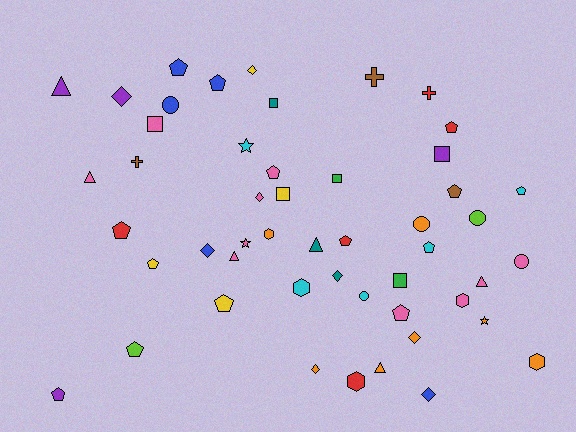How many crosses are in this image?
There are 3 crosses.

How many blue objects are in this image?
There are 5 blue objects.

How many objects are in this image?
There are 50 objects.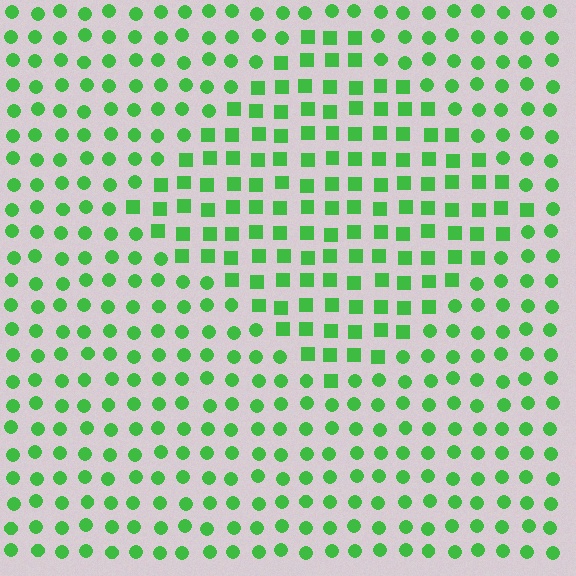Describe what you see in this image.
The image is filled with small green elements arranged in a uniform grid. A diamond-shaped region contains squares, while the surrounding area contains circles. The boundary is defined purely by the change in element shape.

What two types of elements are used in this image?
The image uses squares inside the diamond region and circles outside it.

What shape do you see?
I see a diamond.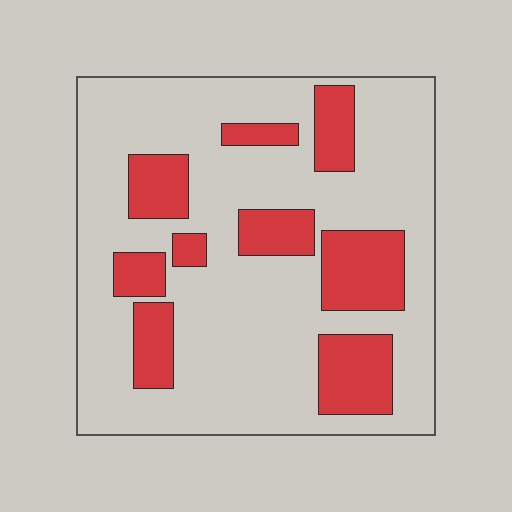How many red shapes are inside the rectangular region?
9.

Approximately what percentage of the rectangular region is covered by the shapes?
Approximately 25%.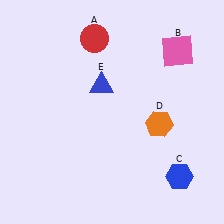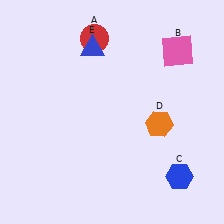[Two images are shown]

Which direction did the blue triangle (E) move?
The blue triangle (E) moved up.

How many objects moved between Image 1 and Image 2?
1 object moved between the two images.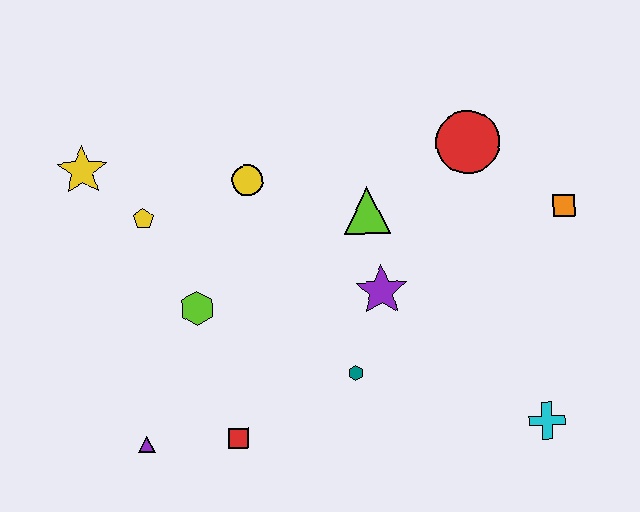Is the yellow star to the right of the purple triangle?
No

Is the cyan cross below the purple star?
Yes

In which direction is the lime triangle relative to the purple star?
The lime triangle is above the purple star.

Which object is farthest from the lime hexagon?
The orange square is farthest from the lime hexagon.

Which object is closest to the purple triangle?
The red square is closest to the purple triangle.